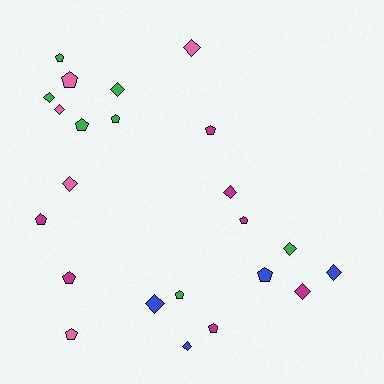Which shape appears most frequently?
Pentagon, with 12 objects.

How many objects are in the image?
There are 23 objects.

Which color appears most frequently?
Magenta, with 7 objects.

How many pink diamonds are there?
There are 3 pink diamonds.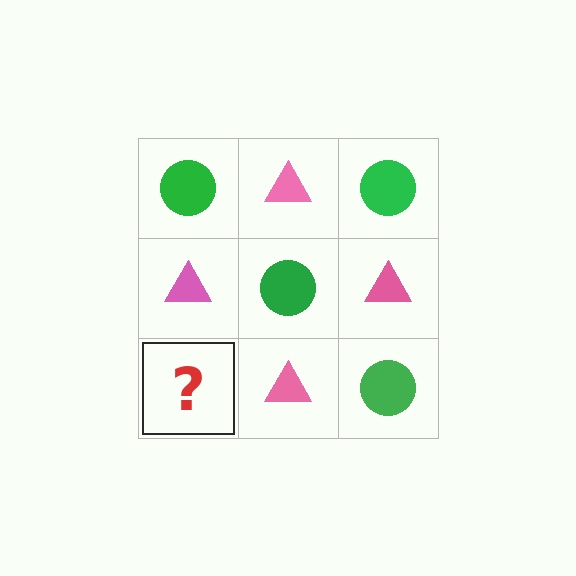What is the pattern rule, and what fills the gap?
The rule is that it alternates green circle and pink triangle in a checkerboard pattern. The gap should be filled with a green circle.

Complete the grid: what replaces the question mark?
The question mark should be replaced with a green circle.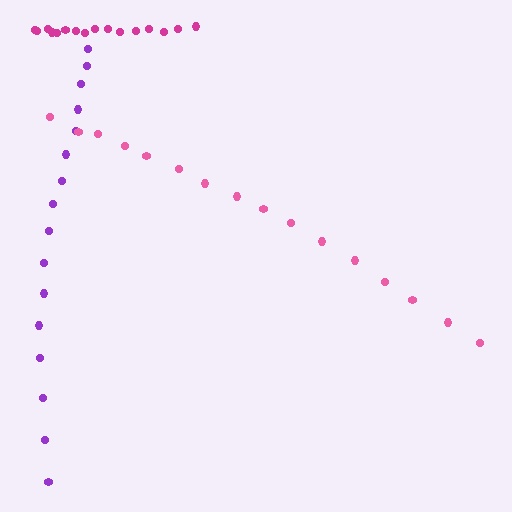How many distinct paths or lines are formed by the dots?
There are 3 distinct paths.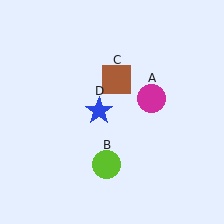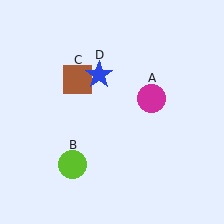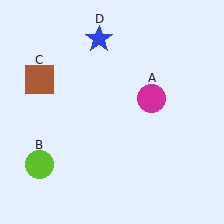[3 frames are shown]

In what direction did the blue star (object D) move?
The blue star (object D) moved up.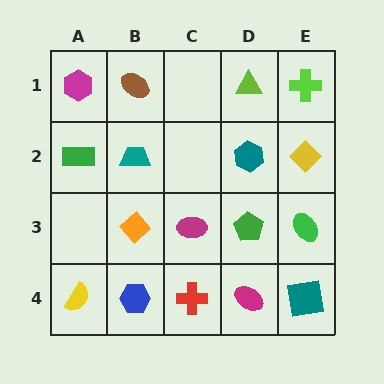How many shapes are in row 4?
5 shapes.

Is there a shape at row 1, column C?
No, that cell is empty.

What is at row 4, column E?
A teal square.